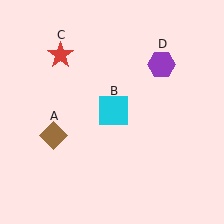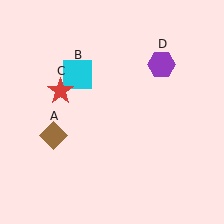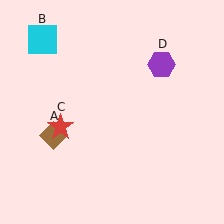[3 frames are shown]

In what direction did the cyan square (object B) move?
The cyan square (object B) moved up and to the left.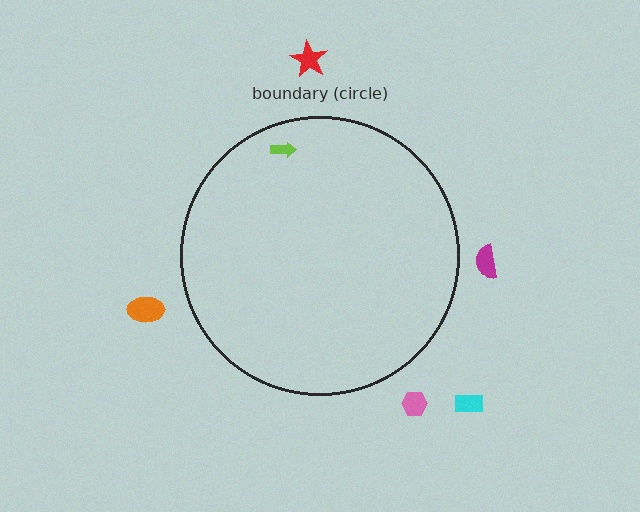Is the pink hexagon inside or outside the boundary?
Outside.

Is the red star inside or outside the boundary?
Outside.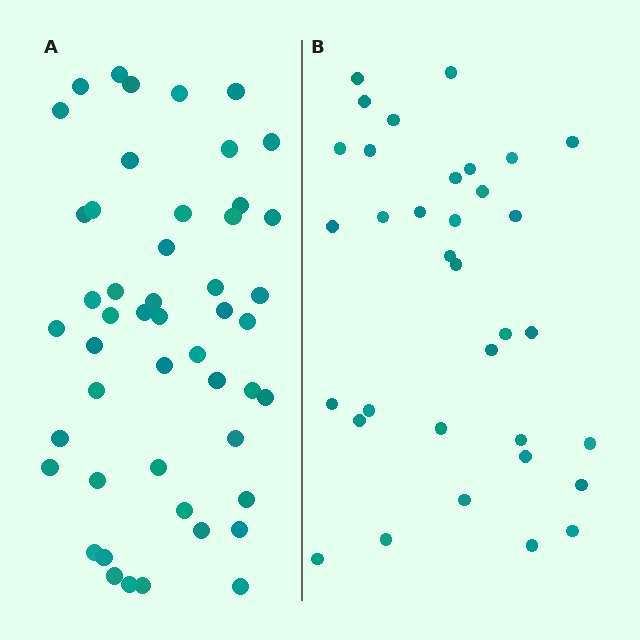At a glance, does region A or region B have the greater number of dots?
Region A (the left region) has more dots.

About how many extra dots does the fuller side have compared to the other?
Region A has approximately 15 more dots than region B.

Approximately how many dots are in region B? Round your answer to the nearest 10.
About 30 dots. (The exact count is 34, which rounds to 30.)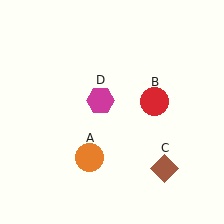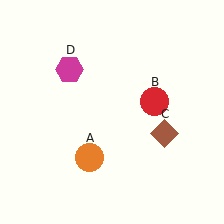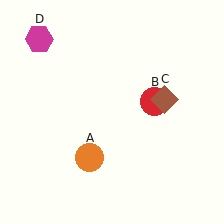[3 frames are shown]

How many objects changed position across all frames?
2 objects changed position: brown diamond (object C), magenta hexagon (object D).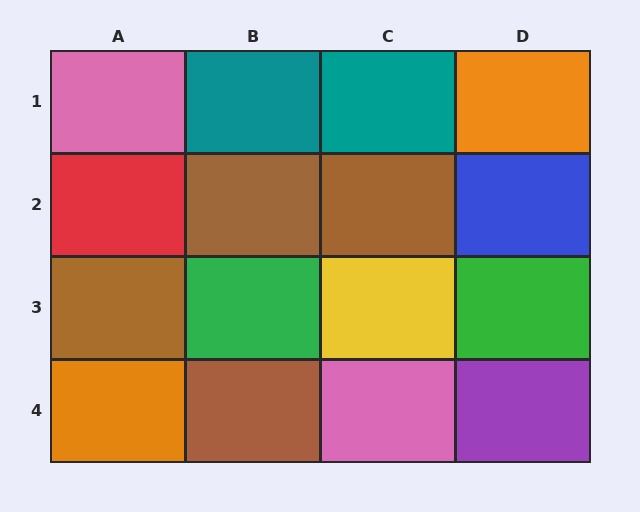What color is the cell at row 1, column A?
Pink.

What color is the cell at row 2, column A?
Red.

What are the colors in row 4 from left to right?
Orange, brown, pink, purple.